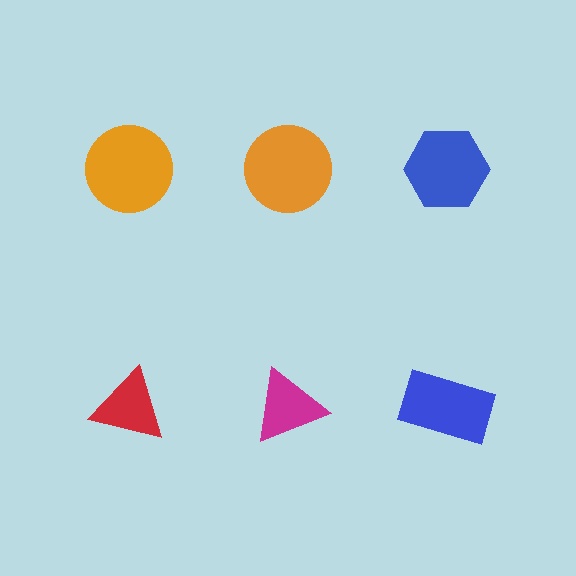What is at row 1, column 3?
A blue hexagon.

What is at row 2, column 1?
A red triangle.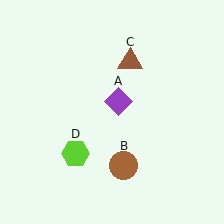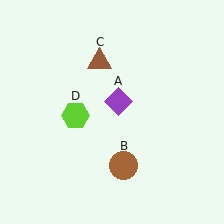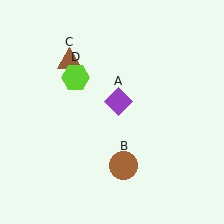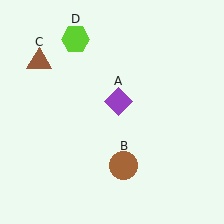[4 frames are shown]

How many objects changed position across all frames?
2 objects changed position: brown triangle (object C), lime hexagon (object D).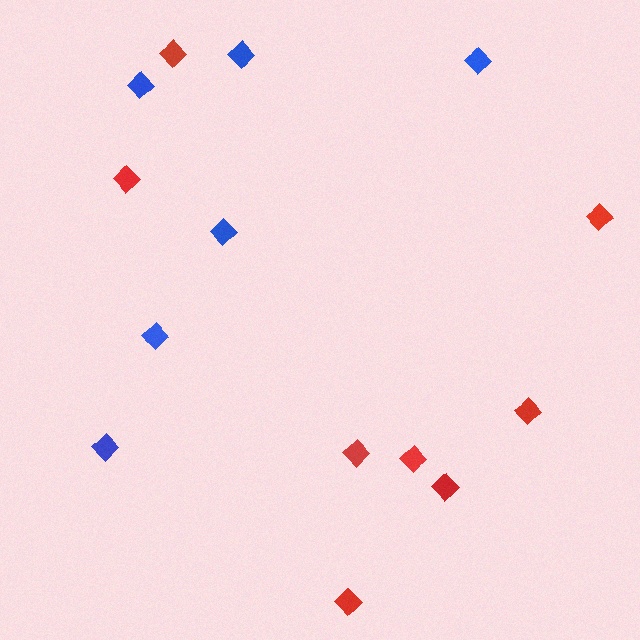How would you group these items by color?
There are 2 groups: one group of red diamonds (8) and one group of blue diamonds (6).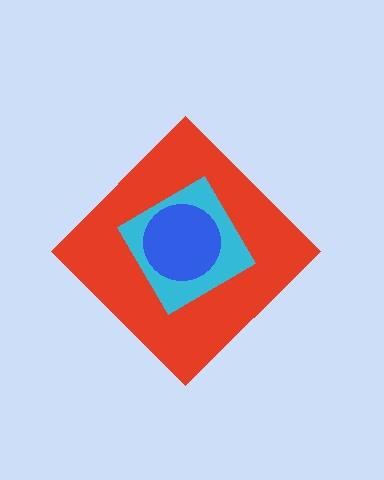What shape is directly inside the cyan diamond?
The blue circle.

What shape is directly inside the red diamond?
The cyan diamond.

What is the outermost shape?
The red diamond.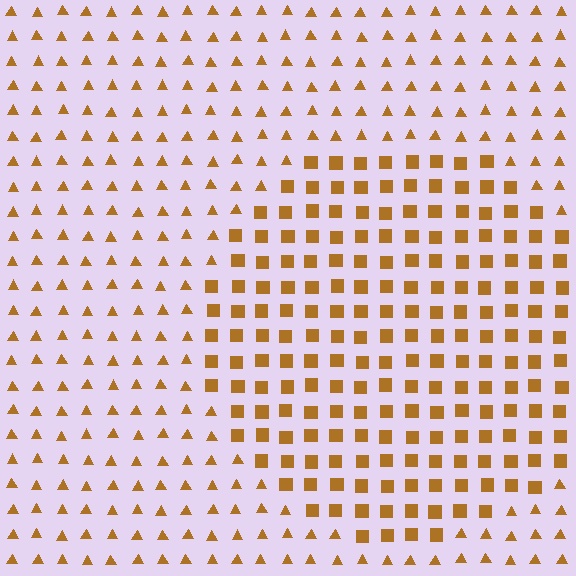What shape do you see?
I see a circle.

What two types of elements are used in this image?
The image uses squares inside the circle region and triangles outside it.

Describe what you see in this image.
The image is filled with small brown elements arranged in a uniform grid. A circle-shaped region contains squares, while the surrounding area contains triangles. The boundary is defined purely by the change in element shape.